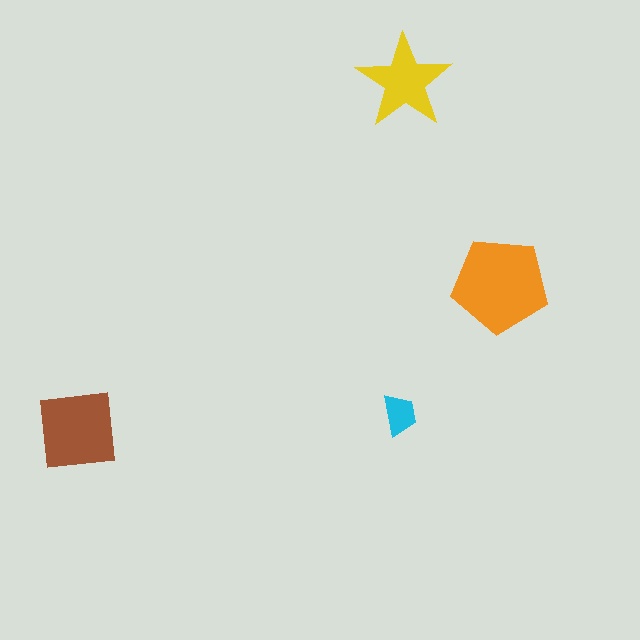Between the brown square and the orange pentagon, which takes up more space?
The orange pentagon.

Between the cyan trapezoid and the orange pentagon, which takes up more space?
The orange pentagon.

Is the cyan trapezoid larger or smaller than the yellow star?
Smaller.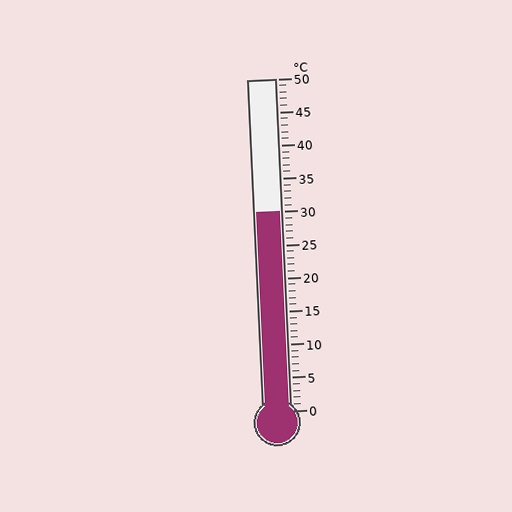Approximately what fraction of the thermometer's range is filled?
The thermometer is filled to approximately 60% of its range.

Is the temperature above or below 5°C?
The temperature is above 5°C.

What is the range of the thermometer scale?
The thermometer scale ranges from 0°C to 50°C.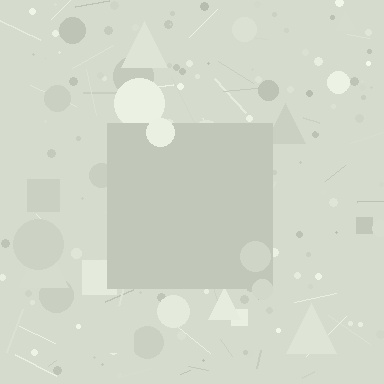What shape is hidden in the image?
A square is hidden in the image.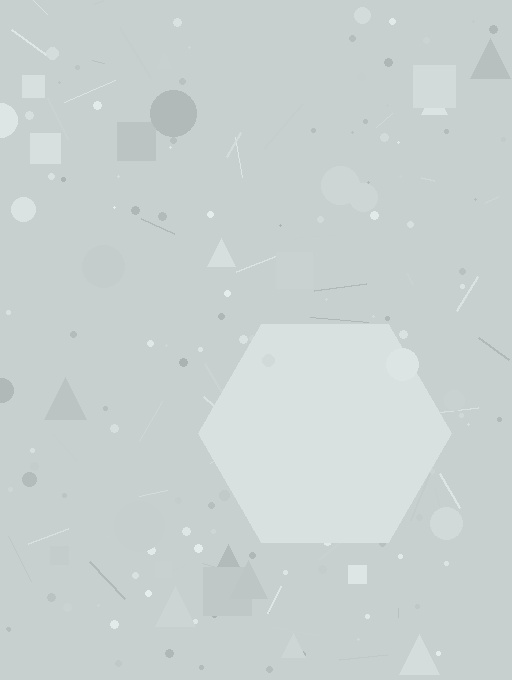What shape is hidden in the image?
A hexagon is hidden in the image.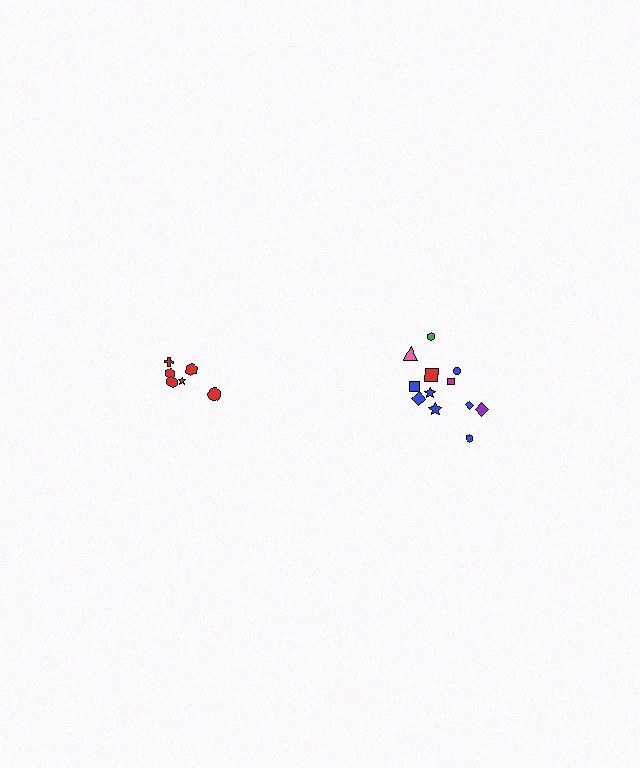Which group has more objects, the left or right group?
The right group.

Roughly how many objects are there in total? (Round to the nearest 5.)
Roughly 20 objects in total.